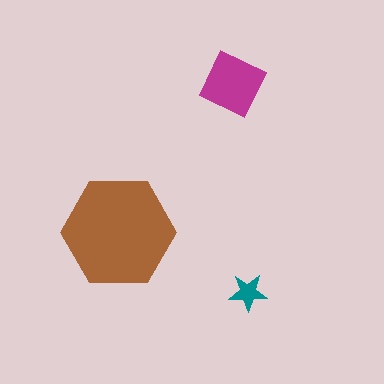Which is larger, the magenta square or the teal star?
The magenta square.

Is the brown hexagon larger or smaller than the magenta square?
Larger.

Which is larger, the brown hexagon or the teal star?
The brown hexagon.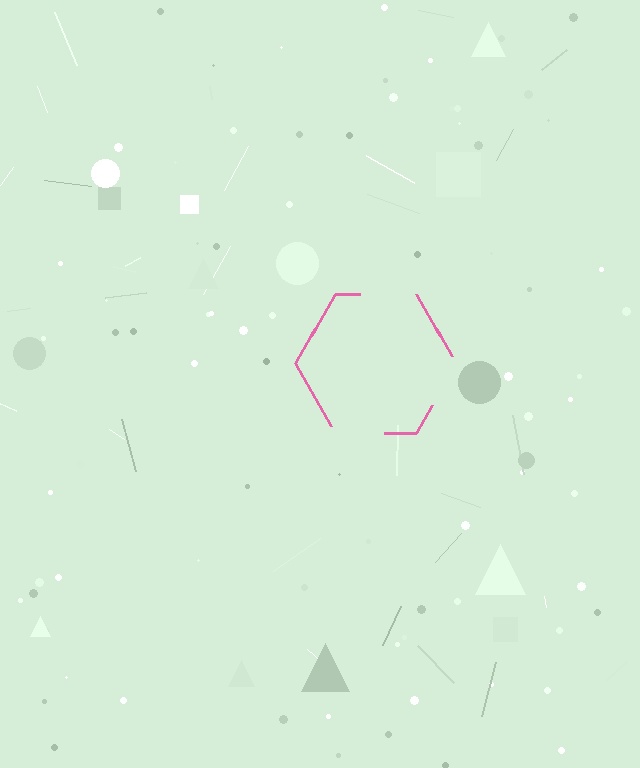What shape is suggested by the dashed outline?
The dashed outline suggests a hexagon.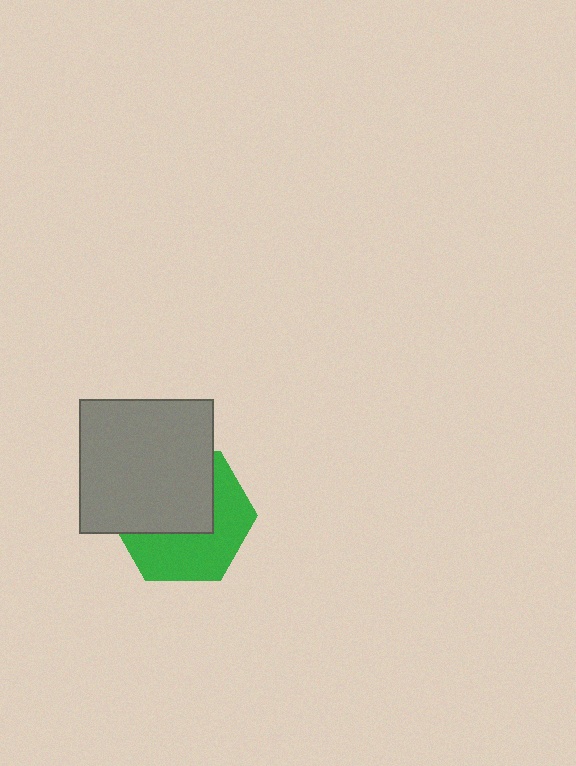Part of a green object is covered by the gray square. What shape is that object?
It is a hexagon.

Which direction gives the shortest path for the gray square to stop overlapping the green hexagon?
Moving up gives the shortest separation.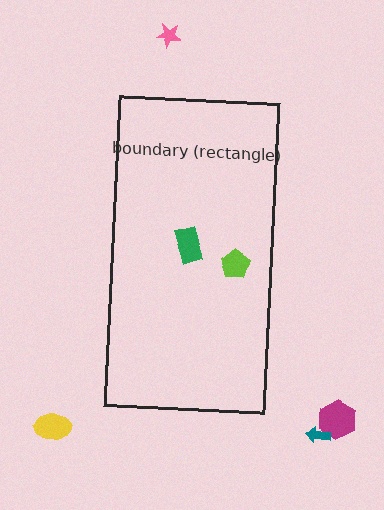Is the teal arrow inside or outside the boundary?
Outside.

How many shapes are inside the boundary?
2 inside, 4 outside.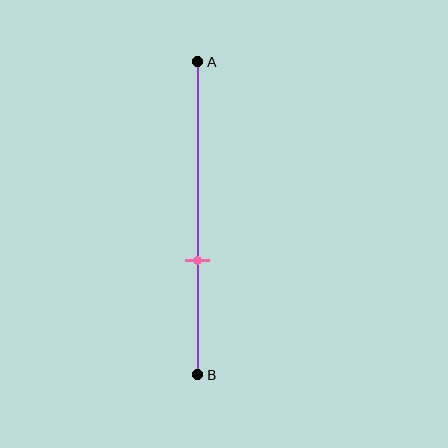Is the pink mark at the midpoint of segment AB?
No, the mark is at about 65% from A, not at the 50% midpoint.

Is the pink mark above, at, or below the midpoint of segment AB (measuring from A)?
The pink mark is below the midpoint of segment AB.